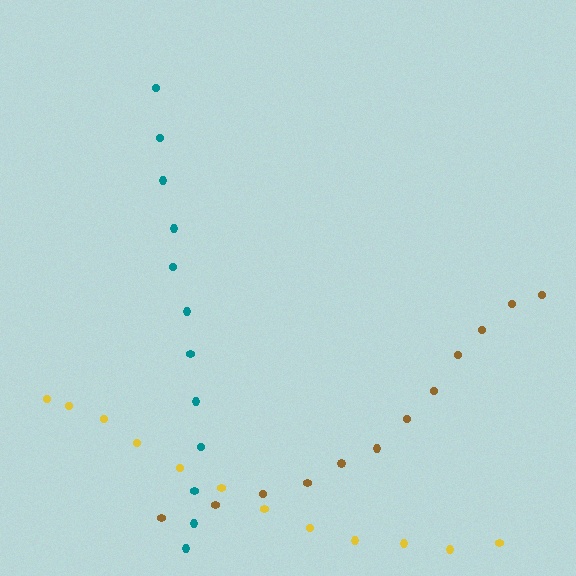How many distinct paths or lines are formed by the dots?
There are 3 distinct paths.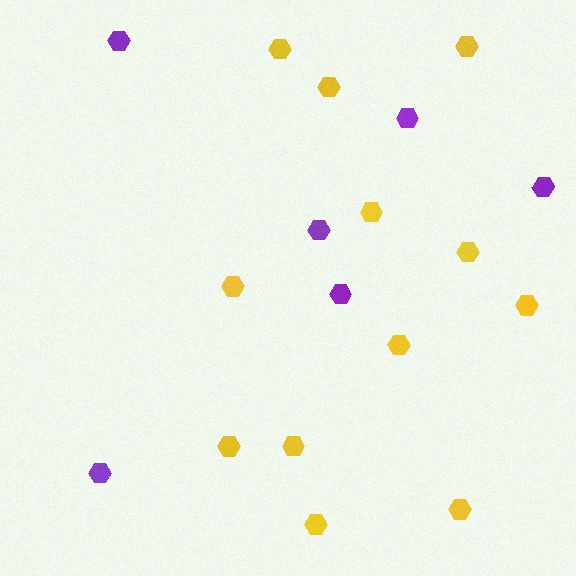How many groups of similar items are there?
There are 2 groups: one group of purple hexagons (6) and one group of yellow hexagons (12).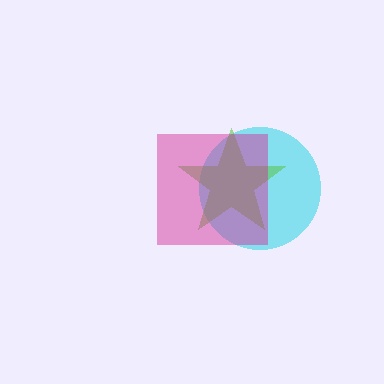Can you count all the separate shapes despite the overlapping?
Yes, there are 3 separate shapes.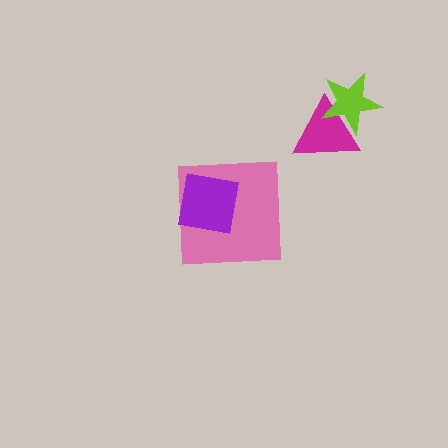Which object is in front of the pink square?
The purple square is in front of the pink square.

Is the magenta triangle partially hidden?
Yes, it is partially covered by another shape.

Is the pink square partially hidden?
Yes, it is partially covered by another shape.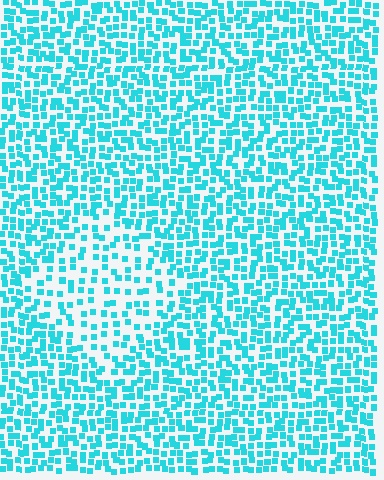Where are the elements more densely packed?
The elements are more densely packed outside the diamond boundary.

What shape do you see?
I see a diamond.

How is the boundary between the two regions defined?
The boundary is defined by a change in element density (approximately 1.9x ratio). All elements are the same color, size, and shape.